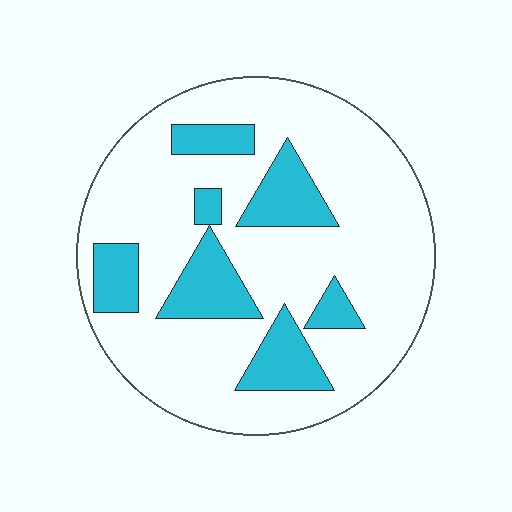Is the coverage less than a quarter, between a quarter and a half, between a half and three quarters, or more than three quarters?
Less than a quarter.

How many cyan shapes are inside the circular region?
7.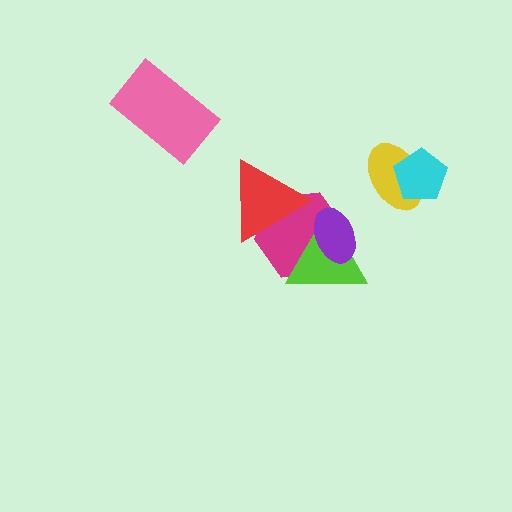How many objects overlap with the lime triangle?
2 objects overlap with the lime triangle.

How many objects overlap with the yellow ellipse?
1 object overlaps with the yellow ellipse.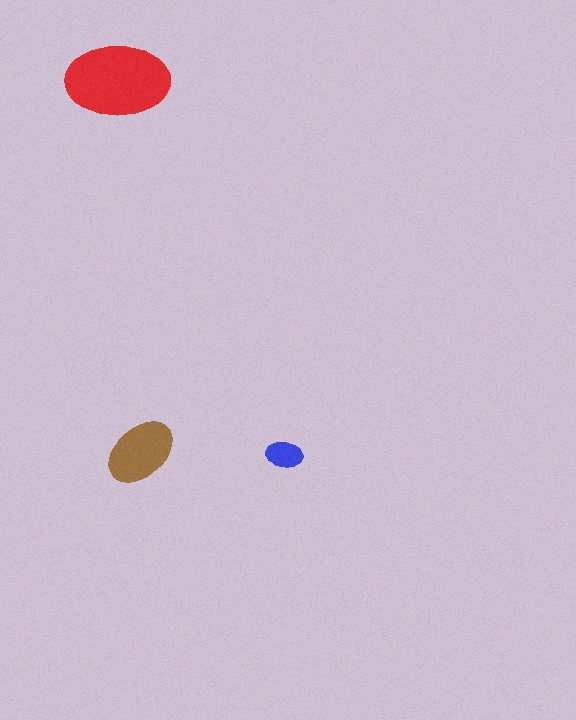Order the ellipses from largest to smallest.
the red one, the brown one, the blue one.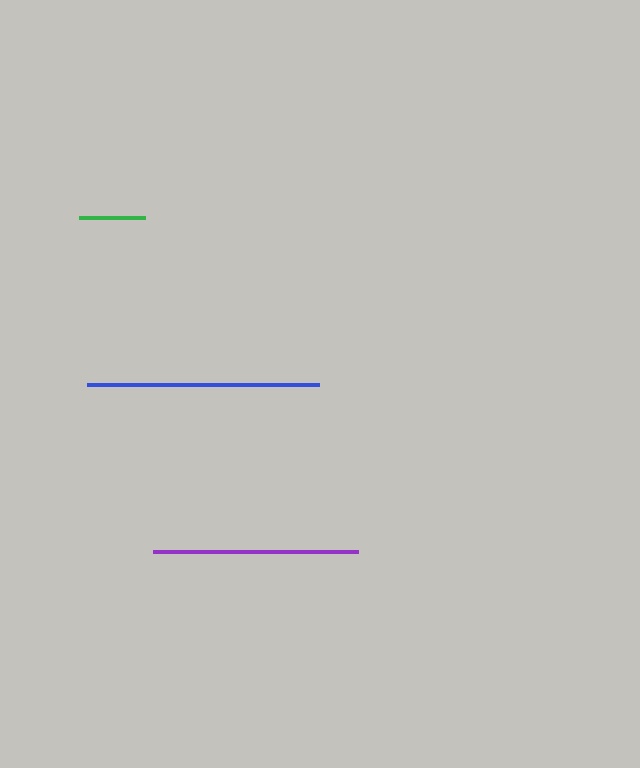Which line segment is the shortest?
The green line is the shortest at approximately 66 pixels.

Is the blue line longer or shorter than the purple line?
The blue line is longer than the purple line.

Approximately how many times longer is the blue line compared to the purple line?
The blue line is approximately 1.1 times the length of the purple line.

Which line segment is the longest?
The blue line is the longest at approximately 231 pixels.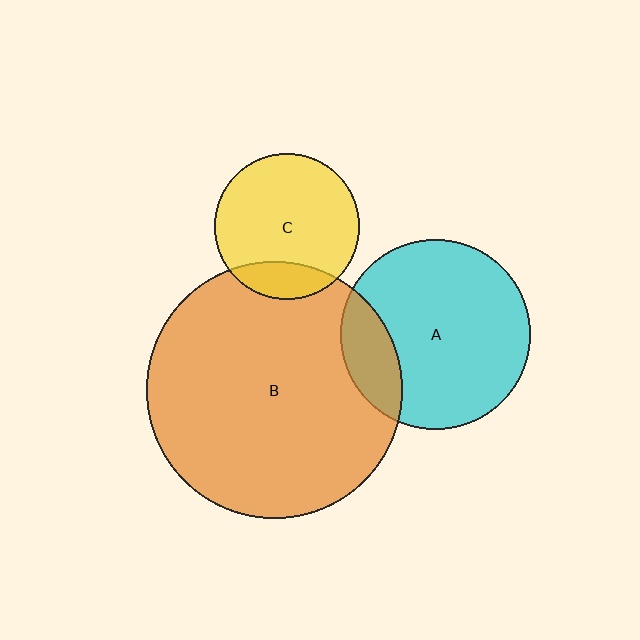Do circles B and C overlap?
Yes.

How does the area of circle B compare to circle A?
Approximately 1.8 times.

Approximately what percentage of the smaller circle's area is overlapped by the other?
Approximately 15%.